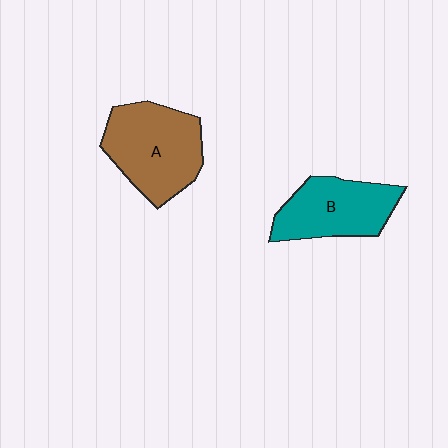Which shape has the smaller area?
Shape B (teal).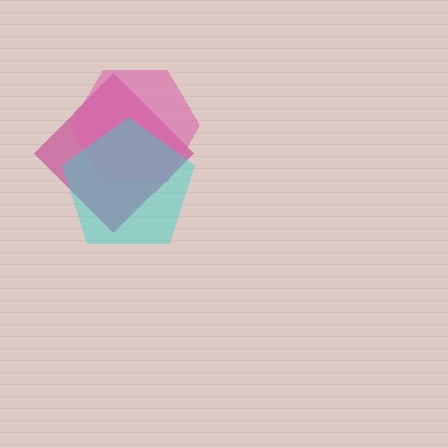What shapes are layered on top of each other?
The layered shapes are: a magenta diamond, a pink hexagon, a cyan pentagon.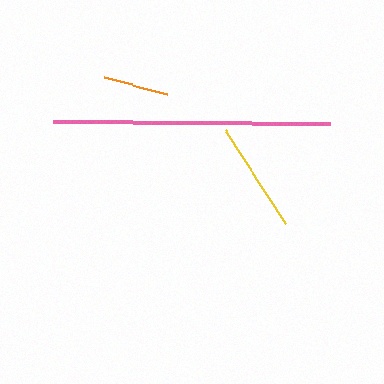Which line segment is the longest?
The pink line is the longest at approximately 277 pixels.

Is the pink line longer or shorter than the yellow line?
The pink line is longer than the yellow line.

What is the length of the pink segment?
The pink segment is approximately 277 pixels long.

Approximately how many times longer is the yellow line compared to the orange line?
The yellow line is approximately 1.7 times the length of the orange line.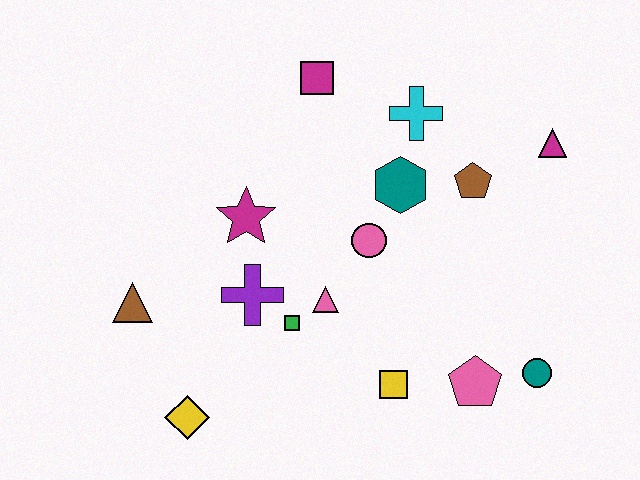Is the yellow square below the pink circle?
Yes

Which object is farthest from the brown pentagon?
The yellow diamond is farthest from the brown pentagon.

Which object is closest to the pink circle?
The teal hexagon is closest to the pink circle.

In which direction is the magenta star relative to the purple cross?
The magenta star is above the purple cross.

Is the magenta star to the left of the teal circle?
Yes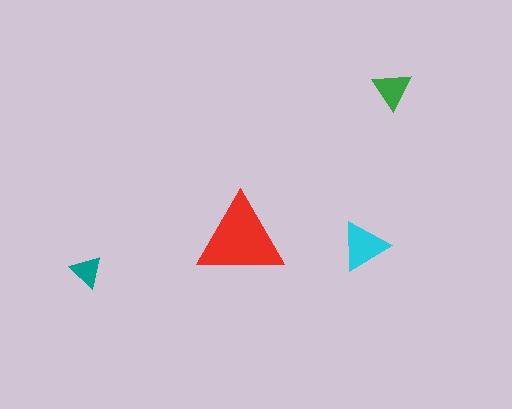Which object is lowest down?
The teal triangle is bottommost.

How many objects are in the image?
There are 4 objects in the image.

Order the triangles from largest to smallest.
the red one, the cyan one, the green one, the teal one.